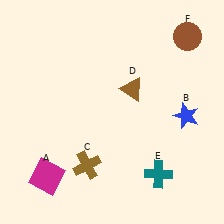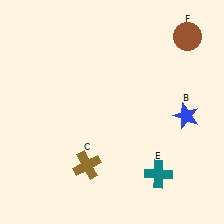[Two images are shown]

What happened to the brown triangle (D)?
The brown triangle (D) was removed in Image 2. It was in the top-right area of Image 1.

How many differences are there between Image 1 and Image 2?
There are 2 differences between the two images.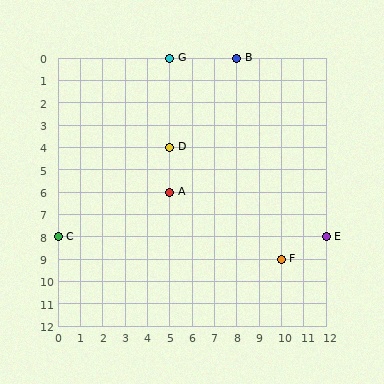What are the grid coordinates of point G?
Point G is at grid coordinates (5, 0).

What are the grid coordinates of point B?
Point B is at grid coordinates (8, 0).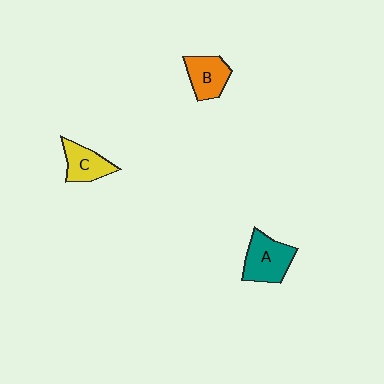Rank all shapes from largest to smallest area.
From largest to smallest: A (teal), B (orange), C (yellow).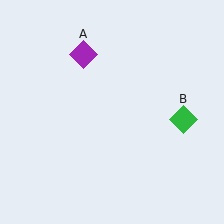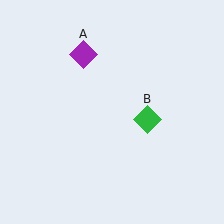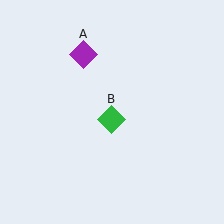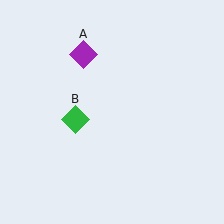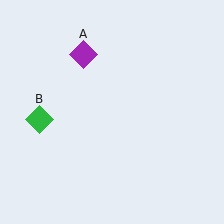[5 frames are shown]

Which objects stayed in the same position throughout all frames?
Purple diamond (object A) remained stationary.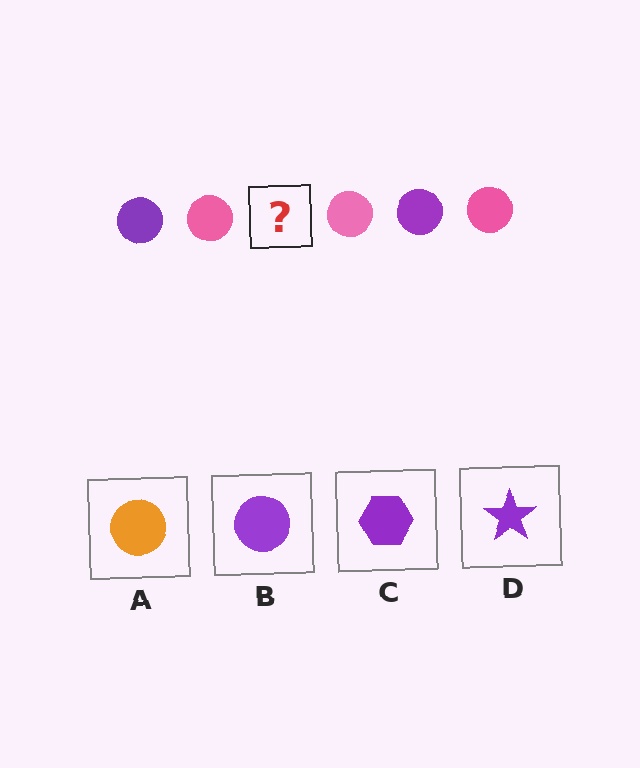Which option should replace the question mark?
Option B.